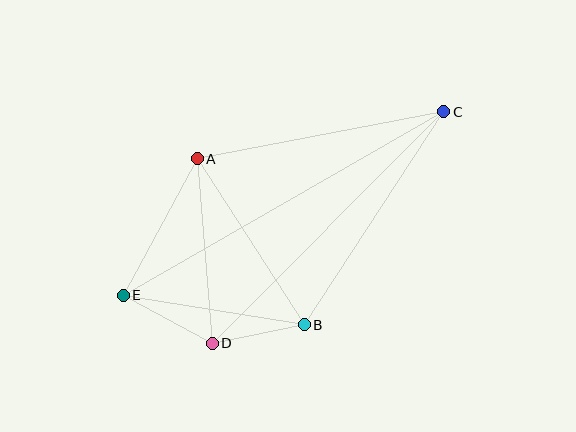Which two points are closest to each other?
Points B and D are closest to each other.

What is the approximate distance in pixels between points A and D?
The distance between A and D is approximately 185 pixels.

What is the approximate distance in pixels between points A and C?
The distance between A and C is approximately 251 pixels.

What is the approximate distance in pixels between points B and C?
The distance between B and C is approximately 255 pixels.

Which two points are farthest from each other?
Points C and E are farthest from each other.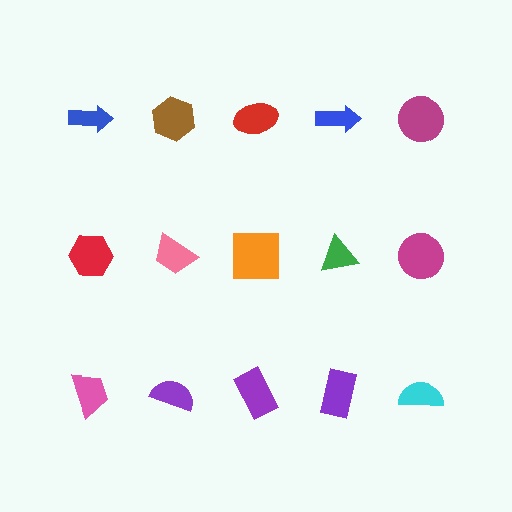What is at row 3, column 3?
A purple rectangle.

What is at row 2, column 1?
A red hexagon.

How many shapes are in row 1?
5 shapes.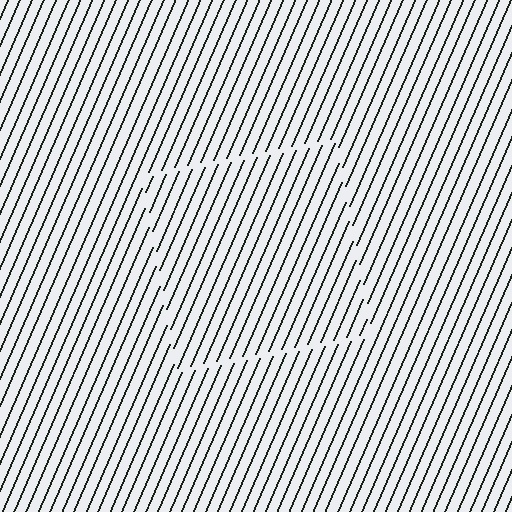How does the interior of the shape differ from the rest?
The interior of the shape contains the same grating, shifted by half a period — the contour is defined by the phase discontinuity where line-ends from the inner and outer gratings abut.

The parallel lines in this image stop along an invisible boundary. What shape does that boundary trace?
An illusory square. The interior of the shape contains the same grating, shifted by half a period — the contour is defined by the phase discontinuity where line-ends from the inner and outer gratings abut.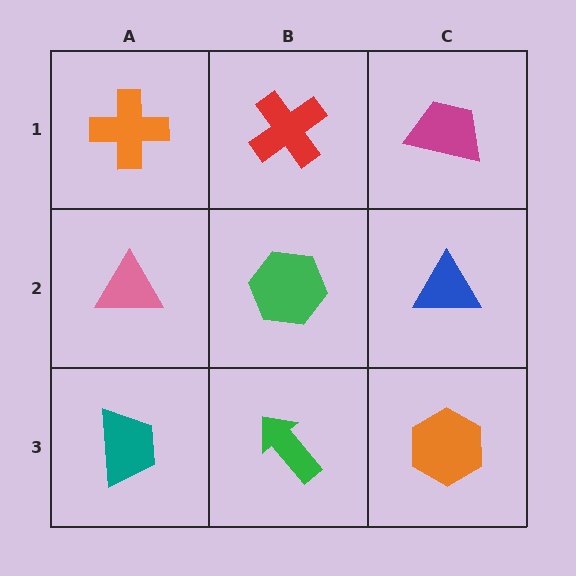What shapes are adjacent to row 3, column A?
A pink triangle (row 2, column A), a green arrow (row 3, column B).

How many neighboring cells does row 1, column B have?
3.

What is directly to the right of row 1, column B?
A magenta trapezoid.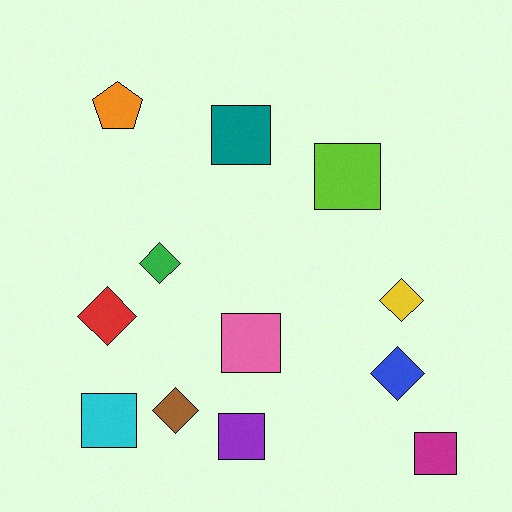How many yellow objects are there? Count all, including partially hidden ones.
There is 1 yellow object.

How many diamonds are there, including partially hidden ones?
There are 5 diamonds.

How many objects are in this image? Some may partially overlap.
There are 12 objects.